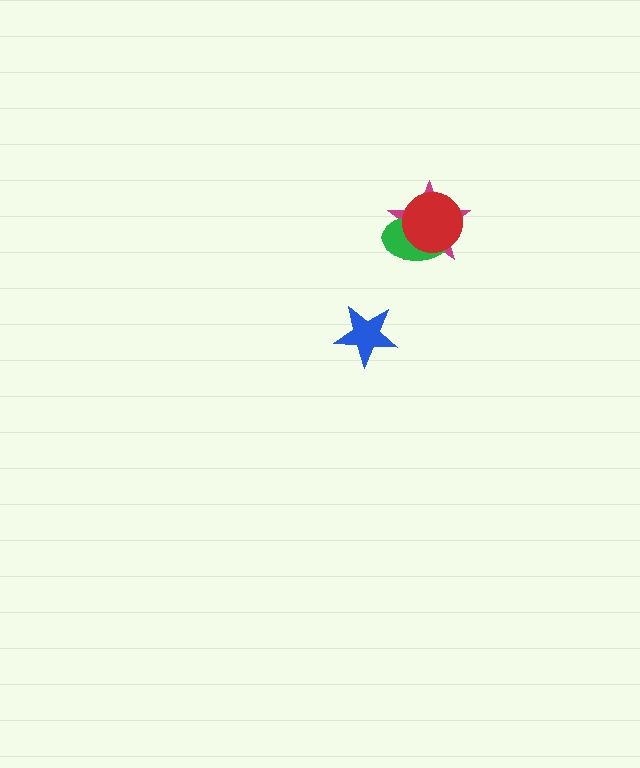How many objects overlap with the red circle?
2 objects overlap with the red circle.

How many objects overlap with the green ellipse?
2 objects overlap with the green ellipse.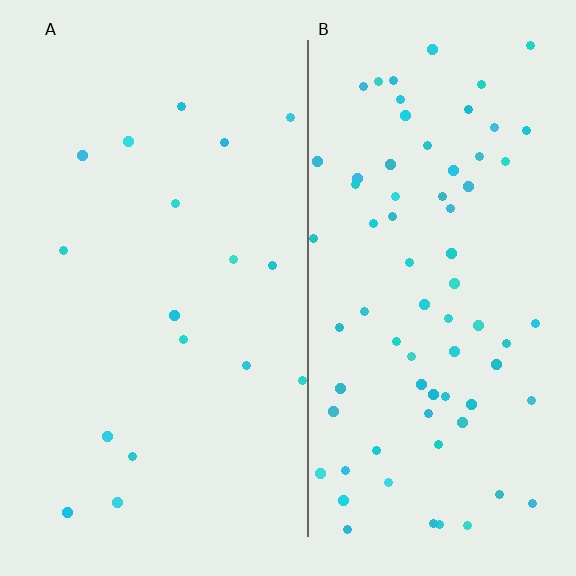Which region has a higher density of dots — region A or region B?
B (the right).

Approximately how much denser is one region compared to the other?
Approximately 4.2× — region B over region A.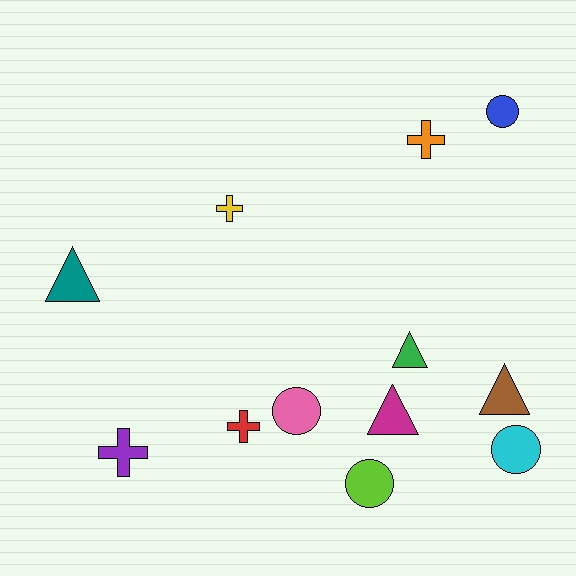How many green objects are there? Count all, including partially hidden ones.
There is 1 green object.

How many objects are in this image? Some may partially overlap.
There are 12 objects.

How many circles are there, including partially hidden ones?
There are 4 circles.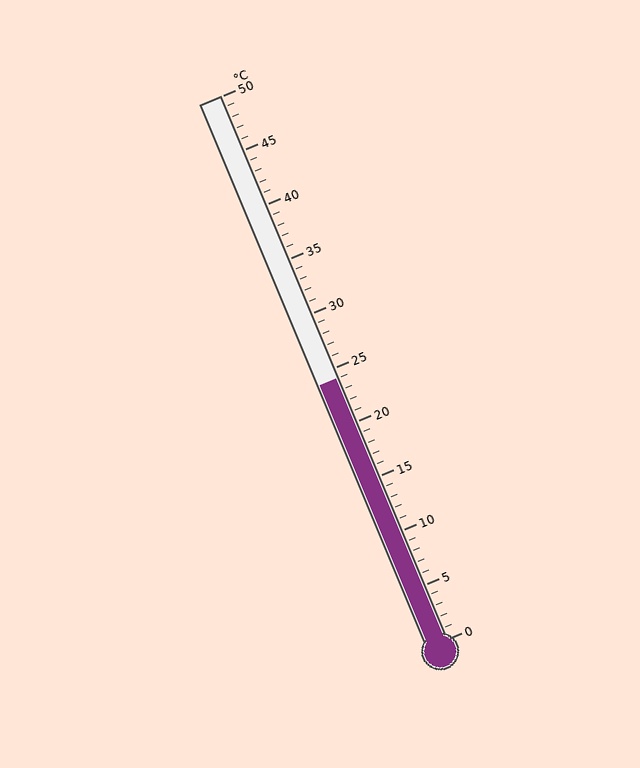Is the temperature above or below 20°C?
The temperature is above 20°C.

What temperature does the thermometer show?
The thermometer shows approximately 24°C.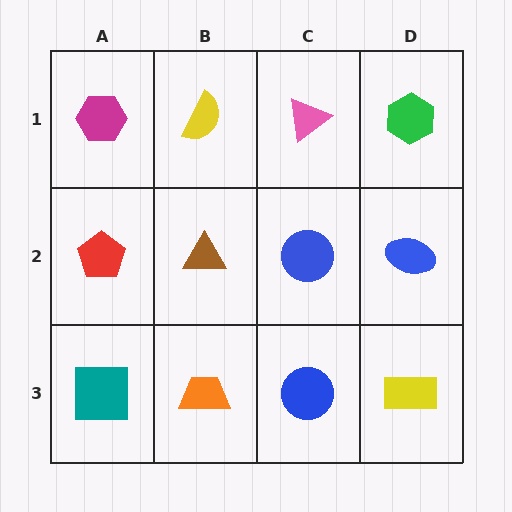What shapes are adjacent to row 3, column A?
A red pentagon (row 2, column A), an orange trapezoid (row 3, column B).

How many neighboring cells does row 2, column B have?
4.